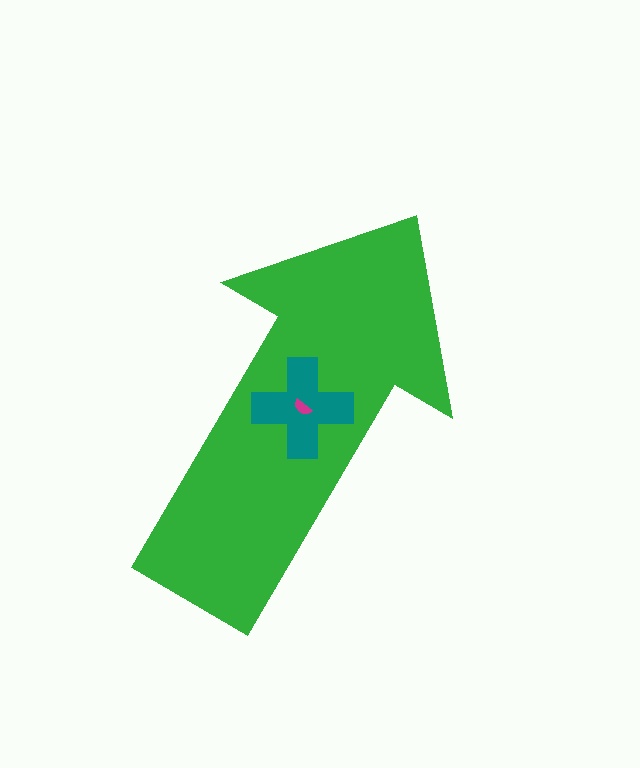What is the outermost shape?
The green arrow.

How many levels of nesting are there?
3.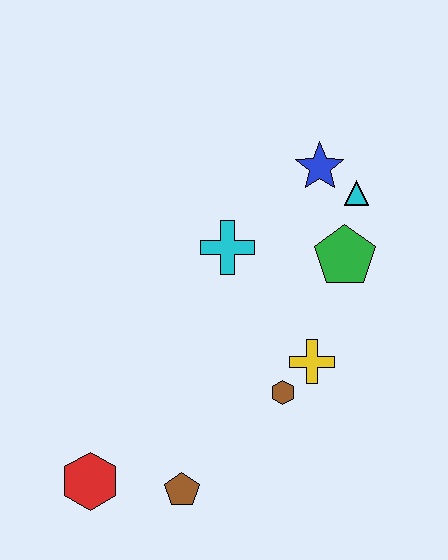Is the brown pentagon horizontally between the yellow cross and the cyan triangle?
No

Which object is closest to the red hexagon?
The brown pentagon is closest to the red hexagon.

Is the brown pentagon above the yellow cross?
No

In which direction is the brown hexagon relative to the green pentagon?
The brown hexagon is below the green pentagon.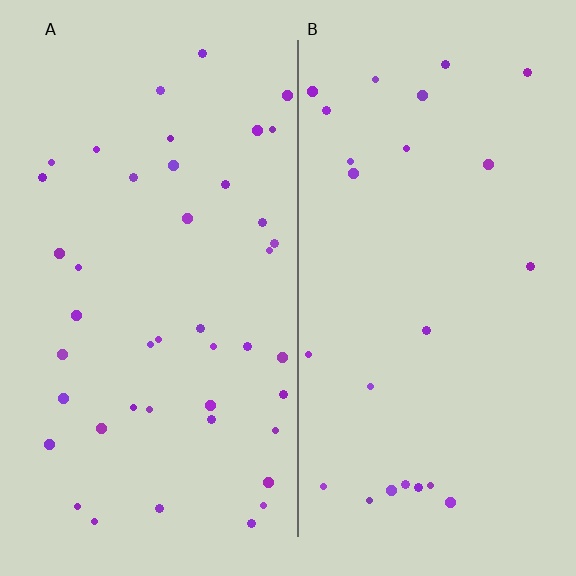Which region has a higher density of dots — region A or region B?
A (the left).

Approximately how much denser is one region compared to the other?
Approximately 1.8× — region A over region B.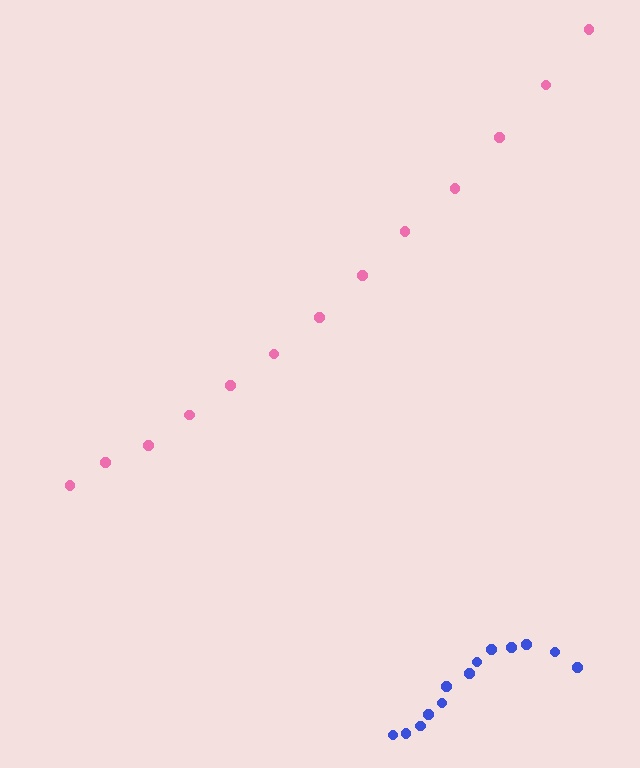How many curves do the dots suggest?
There are 2 distinct paths.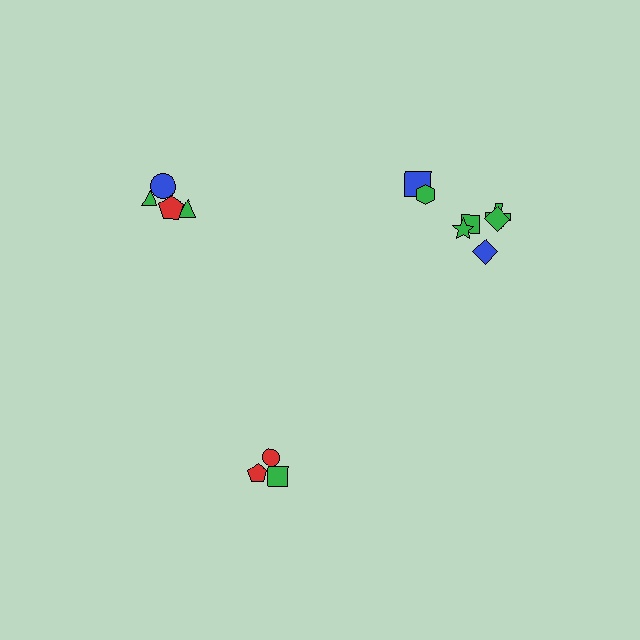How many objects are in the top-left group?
There are 4 objects.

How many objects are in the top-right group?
There are 7 objects.